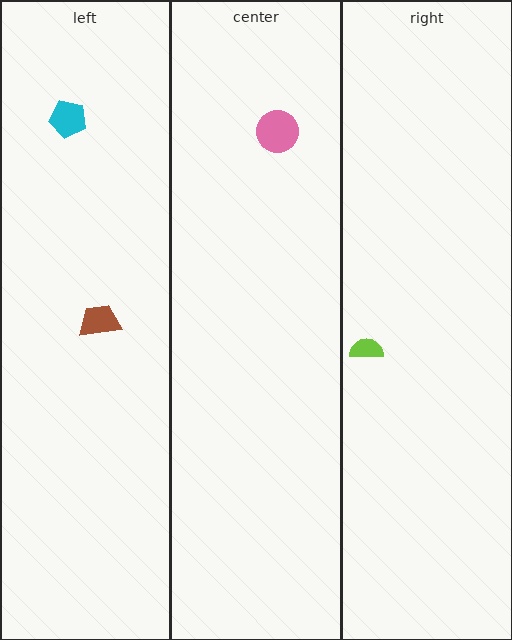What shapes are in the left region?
The brown trapezoid, the cyan pentagon.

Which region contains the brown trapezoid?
The left region.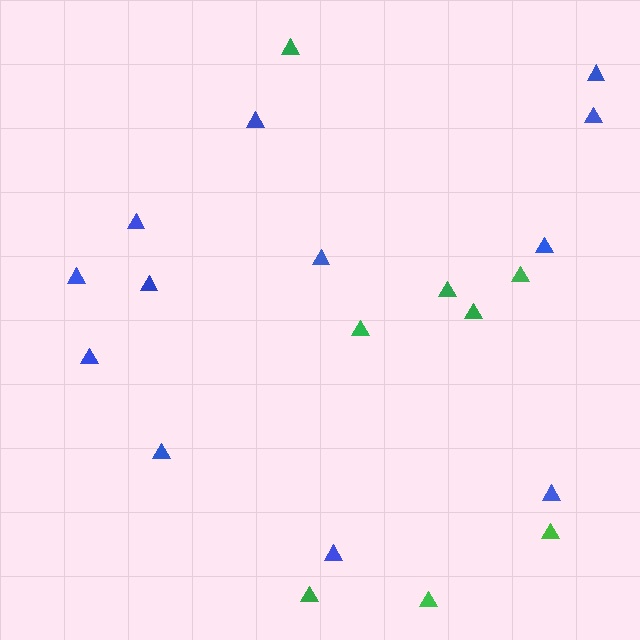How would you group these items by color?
There are 2 groups: one group of green triangles (8) and one group of blue triangles (12).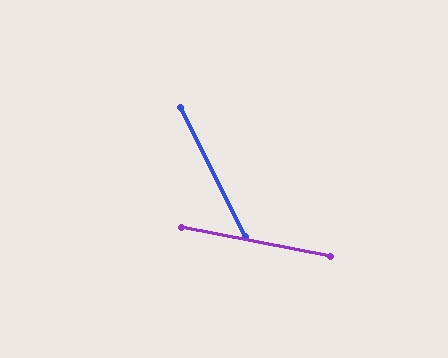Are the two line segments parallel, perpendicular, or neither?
Neither parallel nor perpendicular — they differ by about 52°.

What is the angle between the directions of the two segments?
Approximately 52 degrees.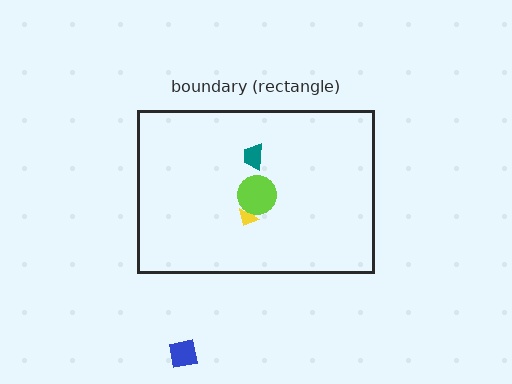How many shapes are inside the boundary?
3 inside, 1 outside.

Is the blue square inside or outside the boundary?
Outside.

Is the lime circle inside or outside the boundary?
Inside.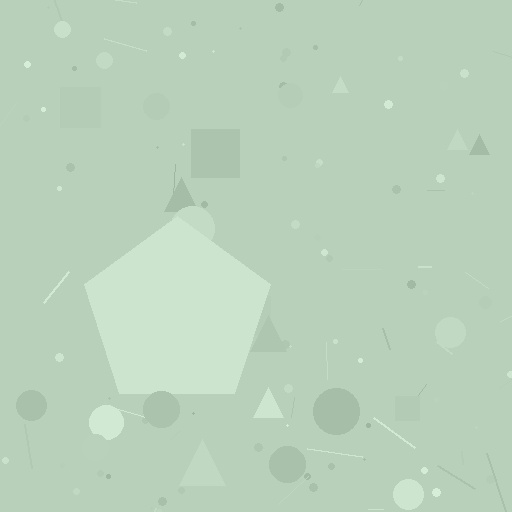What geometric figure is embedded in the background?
A pentagon is embedded in the background.